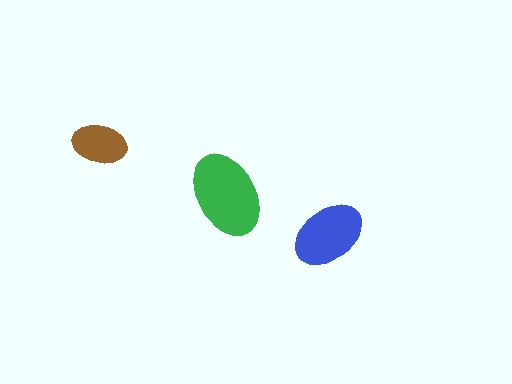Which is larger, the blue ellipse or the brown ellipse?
The blue one.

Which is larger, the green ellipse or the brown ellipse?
The green one.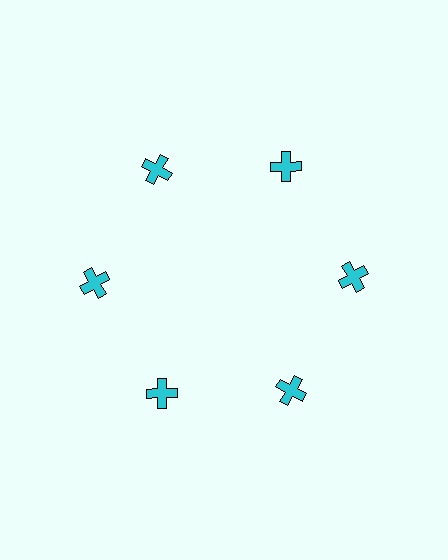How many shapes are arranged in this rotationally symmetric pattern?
There are 6 shapes, arranged in 6 groups of 1.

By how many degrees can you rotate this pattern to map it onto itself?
The pattern maps onto itself every 60 degrees of rotation.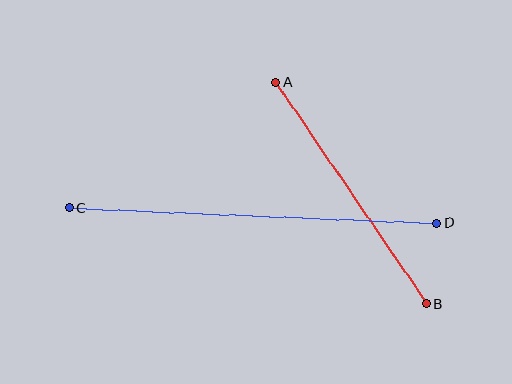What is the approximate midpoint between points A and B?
The midpoint is at approximately (351, 193) pixels.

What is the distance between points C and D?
The distance is approximately 367 pixels.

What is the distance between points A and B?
The distance is approximately 267 pixels.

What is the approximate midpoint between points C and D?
The midpoint is at approximately (253, 216) pixels.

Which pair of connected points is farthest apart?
Points C and D are farthest apart.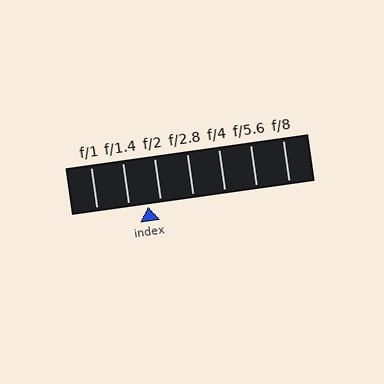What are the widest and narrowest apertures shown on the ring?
The widest aperture shown is f/1 and the narrowest is f/8.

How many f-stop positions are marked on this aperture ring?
There are 7 f-stop positions marked.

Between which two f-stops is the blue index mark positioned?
The index mark is between f/1.4 and f/2.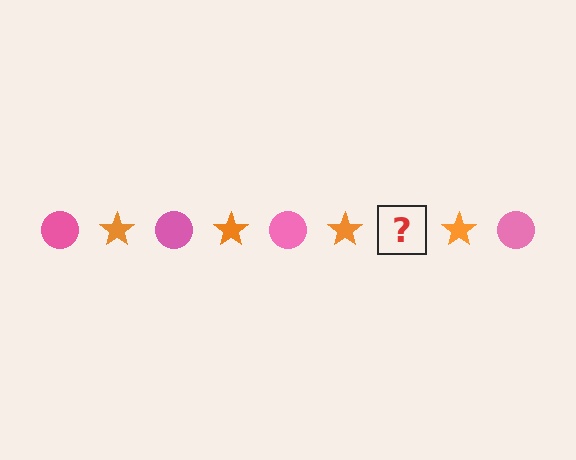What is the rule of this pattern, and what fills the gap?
The rule is that the pattern alternates between pink circle and orange star. The gap should be filled with a pink circle.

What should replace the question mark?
The question mark should be replaced with a pink circle.